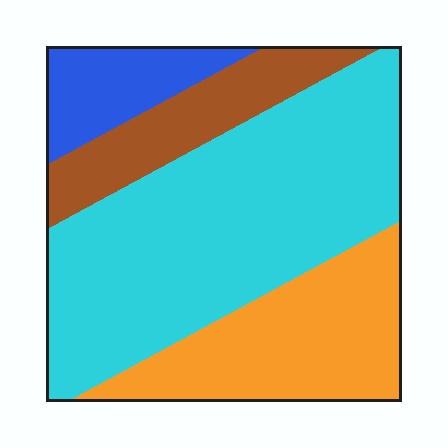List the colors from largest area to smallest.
From largest to smallest: cyan, orange, brown, blue.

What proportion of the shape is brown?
Brown covers around 15% of the shape.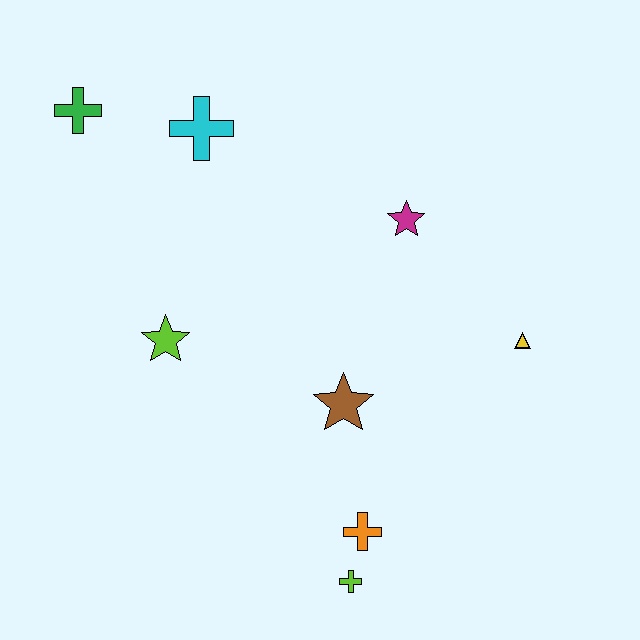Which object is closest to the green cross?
The cyan cross is closest to the green cross.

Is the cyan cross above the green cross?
No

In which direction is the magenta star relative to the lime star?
The magenta star is to the right of the lime star.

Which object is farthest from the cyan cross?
The lime cross is farthest from the cyan cross.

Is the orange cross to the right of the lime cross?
Yes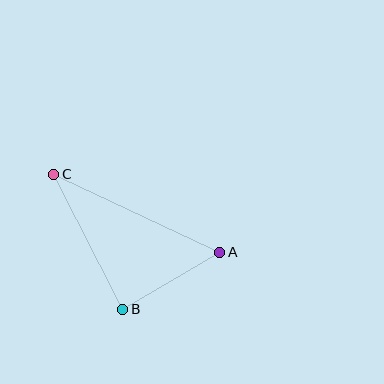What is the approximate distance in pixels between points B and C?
The distance between B and C is approximately 152 pixels.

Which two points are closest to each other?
Points A and B are closest to each other.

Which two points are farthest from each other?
Points A and C are farthest from each other.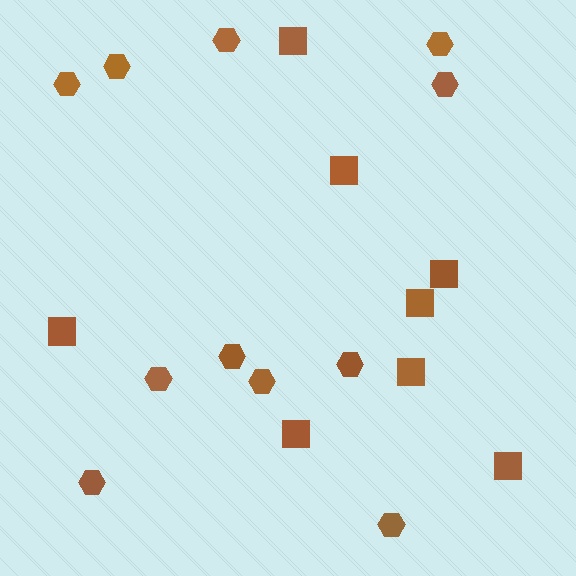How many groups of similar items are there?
There are 2 groups: one group of hexagons (11) and one group of squares (8).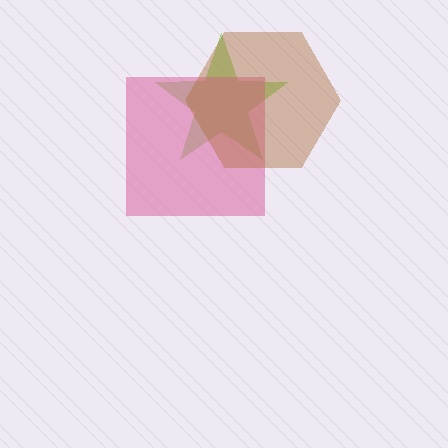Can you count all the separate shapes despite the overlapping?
Yes, there are 3 separate shapes.